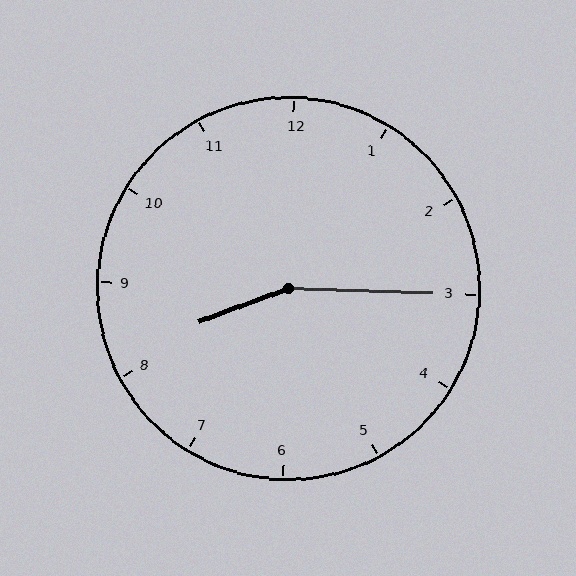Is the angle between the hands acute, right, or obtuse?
It is obtuse.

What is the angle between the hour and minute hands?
Approximately 158 degrees.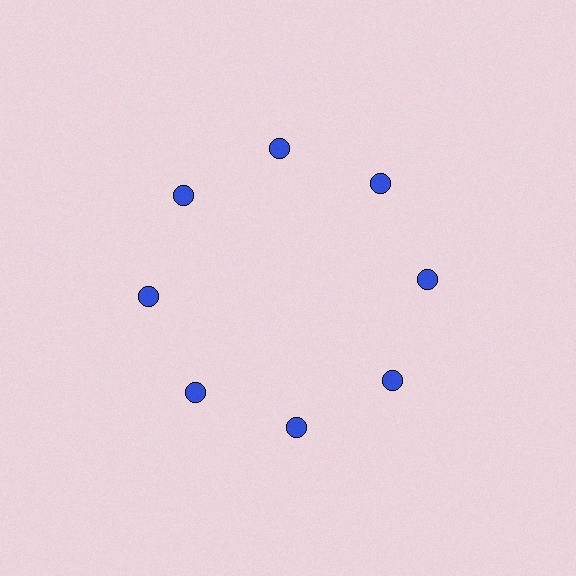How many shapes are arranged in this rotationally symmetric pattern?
There are 8 shapes, arranged in 8 groups of 1.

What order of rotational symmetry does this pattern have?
This pattern has 8-fold rotational symmetry.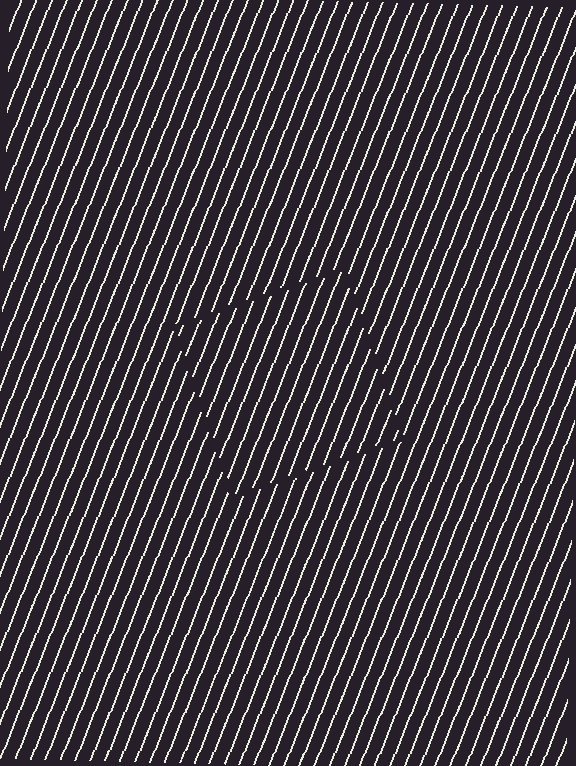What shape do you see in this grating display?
An illusory square. The interior of the shape contains the same grating, shifted by half a period — the contour is defined by the phase discontinuity where line-ends from the inner and outer gratings abut.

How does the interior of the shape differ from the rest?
The interior of the shape contains the same grating, shifted by half a period — the contour is defined by the phase discontinuity where line-ends from the inner and outer gratings abut.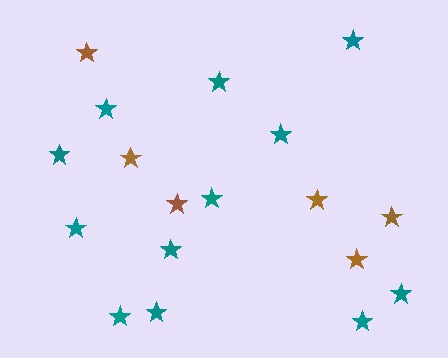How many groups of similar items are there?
There are 2 groups: one group of teal stars (12) and one group of brown stars (6).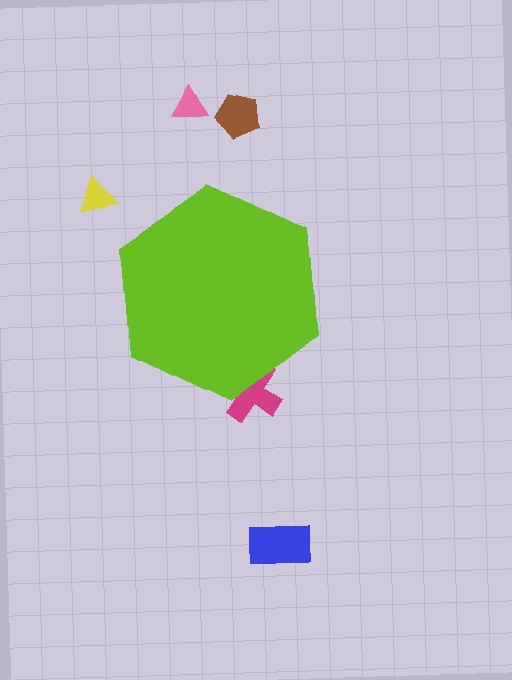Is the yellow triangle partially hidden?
No, the yellow triangle is fully visible.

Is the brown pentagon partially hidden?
No, the brown pentagon is fully visible.